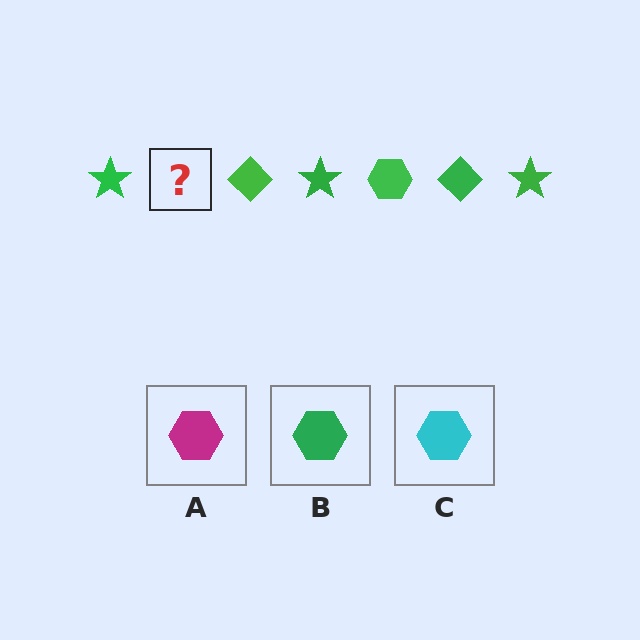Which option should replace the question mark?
Option B.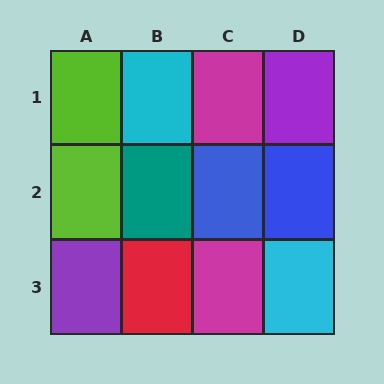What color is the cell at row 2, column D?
Blue.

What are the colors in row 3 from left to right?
Purple, red, magenta, cyan.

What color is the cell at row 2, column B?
Teal.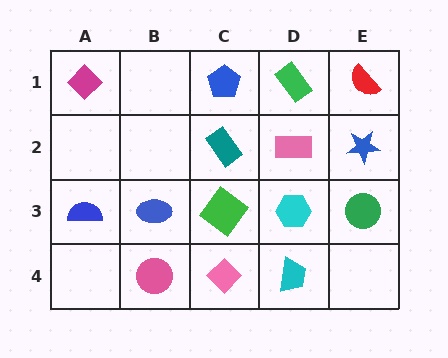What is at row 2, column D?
A pink rectangle.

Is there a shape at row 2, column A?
No, that cell is empty.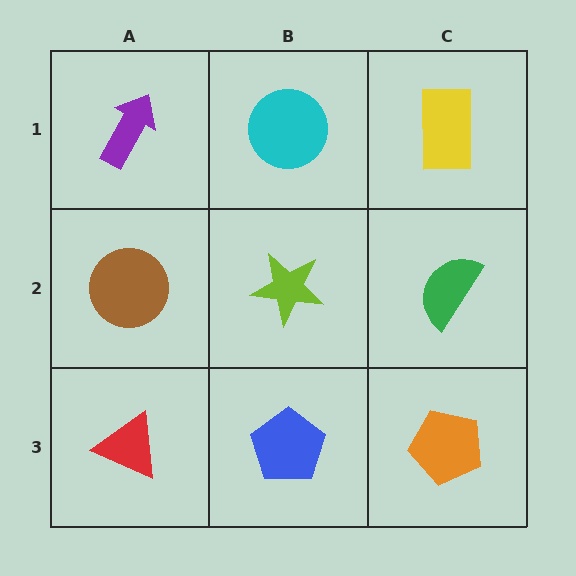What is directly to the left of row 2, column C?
A lime star.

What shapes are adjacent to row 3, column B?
A lime star (row 2, column B), a red triangle (row 3, column A), an orange pentagon (row 3, column C).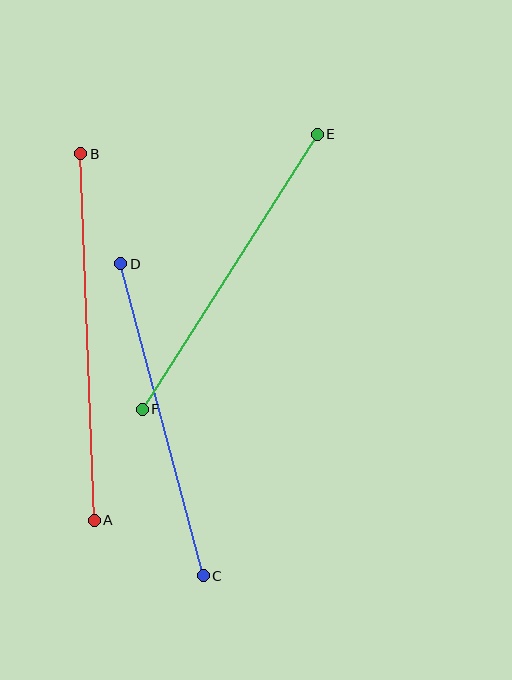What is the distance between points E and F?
The distance is approximately 326 pixels.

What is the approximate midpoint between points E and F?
The midpoint is at approximately (230, 272) pixels.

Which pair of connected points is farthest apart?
Points A and B are farthest apart.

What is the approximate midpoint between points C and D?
The midpoint is at approximately (162, 420) pixels.